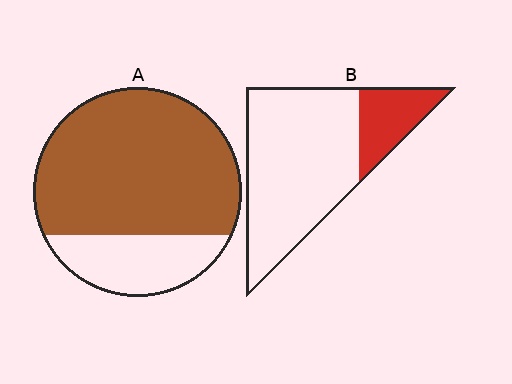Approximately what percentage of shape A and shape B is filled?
A is approximately 75% and B is approximately 20%.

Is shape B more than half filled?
No.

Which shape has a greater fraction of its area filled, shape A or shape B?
Shape A.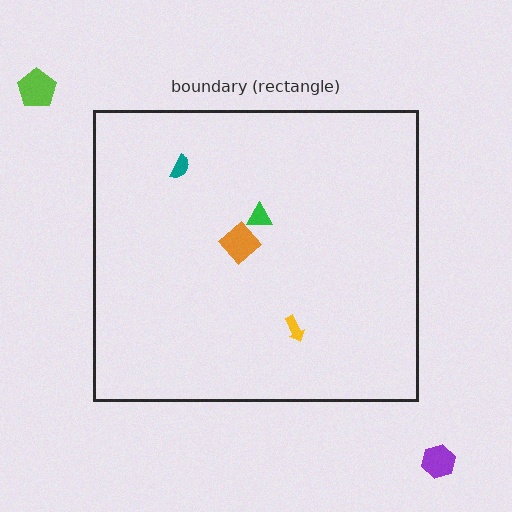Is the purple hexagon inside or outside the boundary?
Outside.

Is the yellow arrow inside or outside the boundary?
Inside.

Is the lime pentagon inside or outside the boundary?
Outside.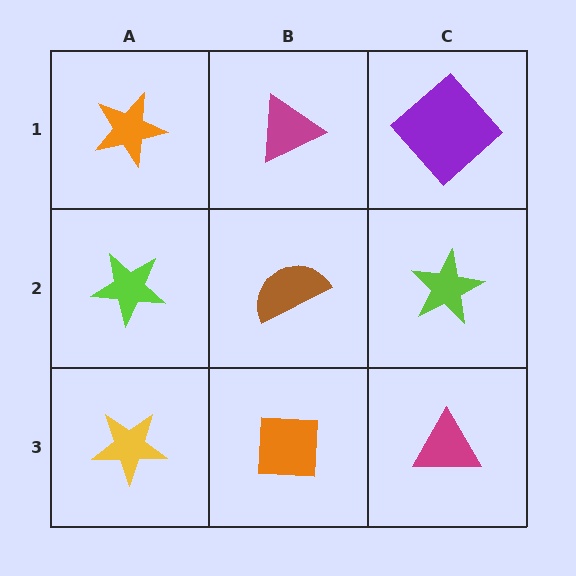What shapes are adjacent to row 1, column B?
A brown semicircle (row 2, column B), an orange star (row 1, column A), a purple diamond (row 1, column C).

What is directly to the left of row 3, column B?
A yellow star.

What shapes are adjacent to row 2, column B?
A magenta triangle (row 1, column B), an orange square (row 3, column B), a lime star (row 2, column A), a lime star (row 2, column C).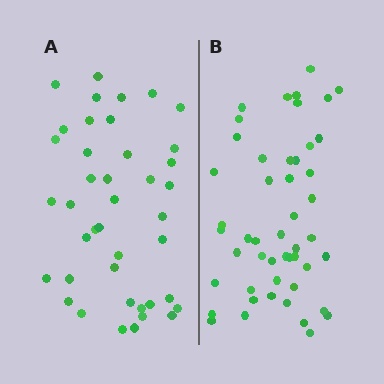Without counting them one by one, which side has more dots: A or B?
Region B (the right region) has more dots.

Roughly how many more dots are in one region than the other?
Region B has roughly 8 or so more dots than region A.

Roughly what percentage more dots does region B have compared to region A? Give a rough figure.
About 20% more.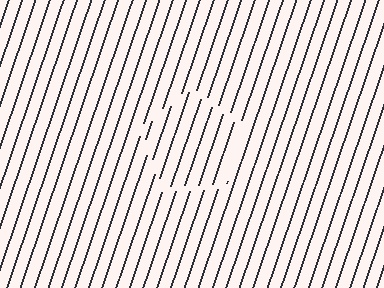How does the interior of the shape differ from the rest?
The interior of the shape contains the same grating, shifted by half a period — the contour is defined by the phase discontinuity where line-ends from the inner and outer gratings abut.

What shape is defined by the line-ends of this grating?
An illusory pentagon. The interior of the shape contains the same grating, shifted by half a period — the contour is defined by the phase discontinuity where line-ends from the inner and outer gratings abut.